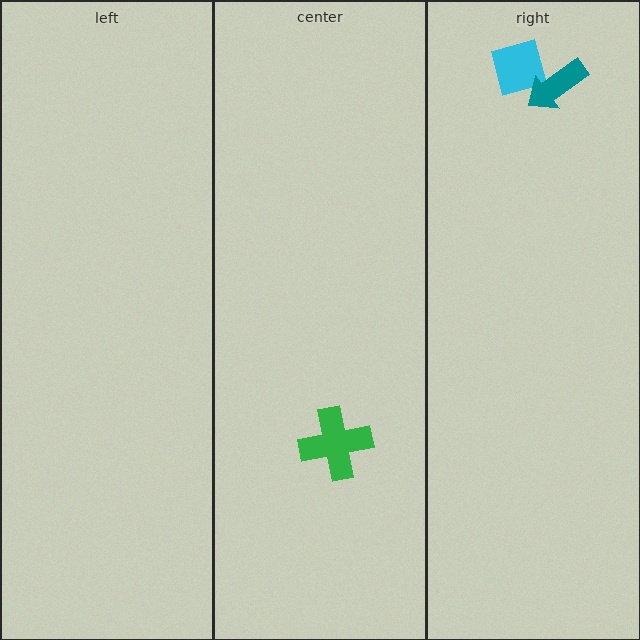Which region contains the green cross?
The center region.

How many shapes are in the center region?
1.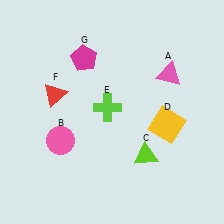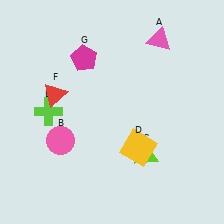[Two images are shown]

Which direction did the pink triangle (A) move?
The pink triangle (A) moved up.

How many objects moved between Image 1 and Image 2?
3 objects moved between the two images.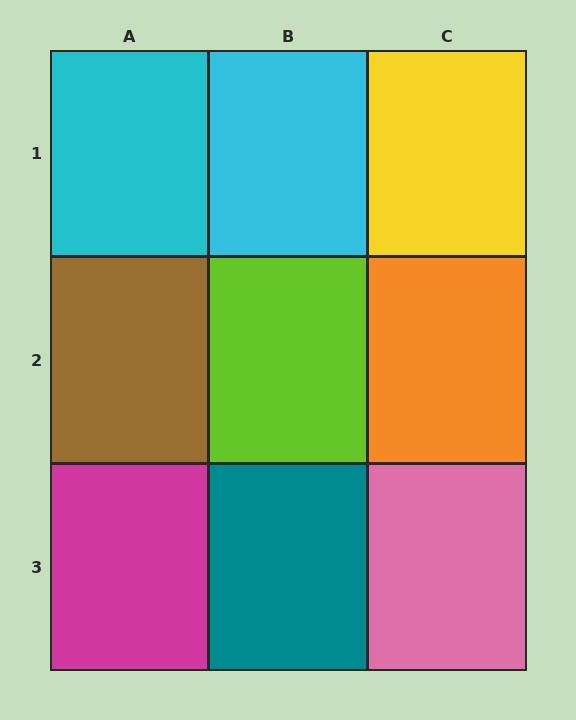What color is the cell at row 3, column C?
Pink.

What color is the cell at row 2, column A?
Brown.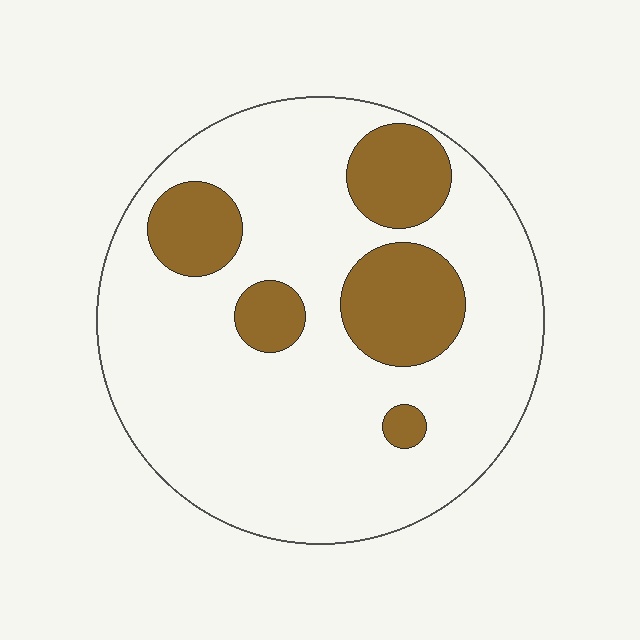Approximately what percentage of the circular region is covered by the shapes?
Approximately 20%.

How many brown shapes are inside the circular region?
5.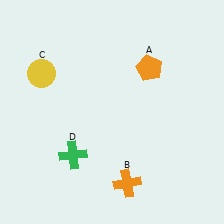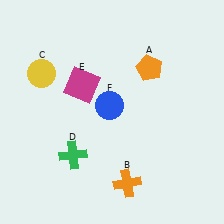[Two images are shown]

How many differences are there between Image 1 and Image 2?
There are 2 differences between the two images.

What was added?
A magenta square (E), a blue circle (F) were added in Image 2.